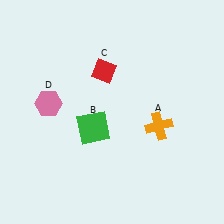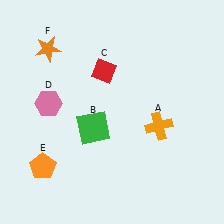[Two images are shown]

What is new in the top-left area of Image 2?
An orange star (F) was added in the top-left area of Image 2.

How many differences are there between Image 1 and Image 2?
There are 2 differences between the two images.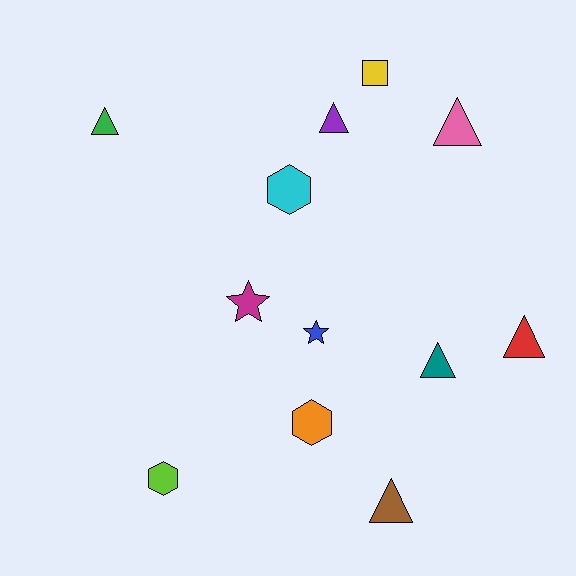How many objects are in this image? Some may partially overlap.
There are 12 objects.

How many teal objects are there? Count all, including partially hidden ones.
There is 1 teal object.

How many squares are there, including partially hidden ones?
There is 1 square.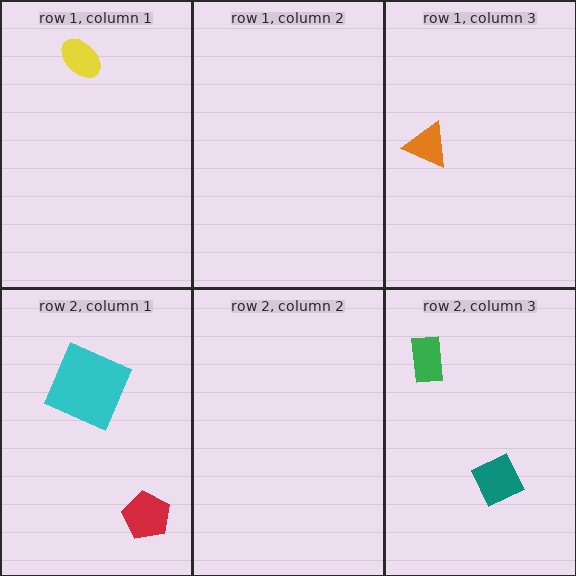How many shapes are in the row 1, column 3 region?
1.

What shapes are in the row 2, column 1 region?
The red pentagon, the cyan square.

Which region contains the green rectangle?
The row 2, column 3 region.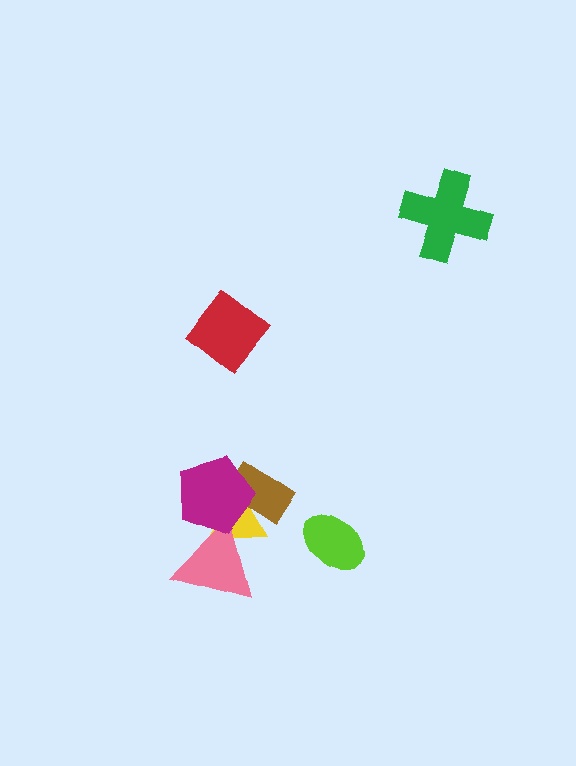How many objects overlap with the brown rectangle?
2 objects overlap with the brown rectangle.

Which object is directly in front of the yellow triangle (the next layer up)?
The brown rectangle is directly in front of the yellow triangle.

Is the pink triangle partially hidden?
Yes, it is partially covered by another shape.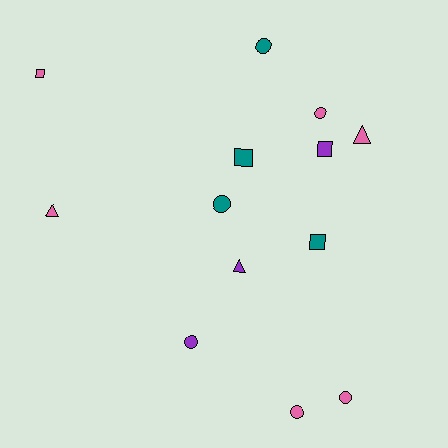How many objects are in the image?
There are 13 objects.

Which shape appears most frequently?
Circle, with 6 objects.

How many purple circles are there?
There is 1 purple circle.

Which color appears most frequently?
Pink, with 6 objects.